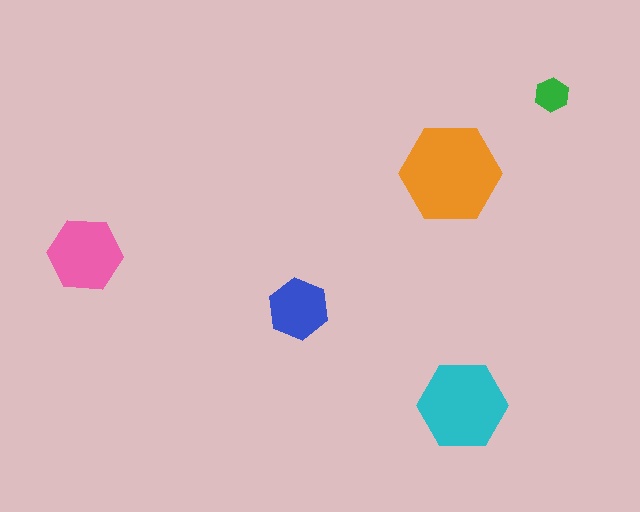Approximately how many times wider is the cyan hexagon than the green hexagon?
About 2.5 times wider.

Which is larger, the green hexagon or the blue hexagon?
The blue one.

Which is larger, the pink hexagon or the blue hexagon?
The pink one.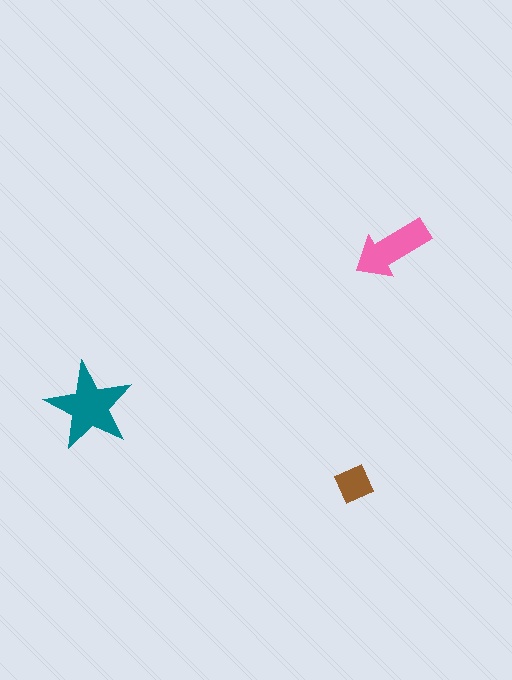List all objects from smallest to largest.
The brown square, the pink arrow, the teal star.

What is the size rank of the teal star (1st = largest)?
1st.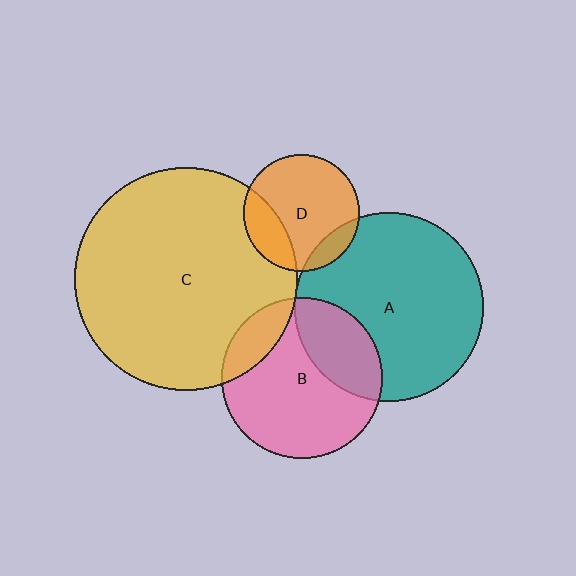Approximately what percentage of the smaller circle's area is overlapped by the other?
Approximately 25%.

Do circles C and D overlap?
Yes.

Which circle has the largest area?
Circle C (yellow).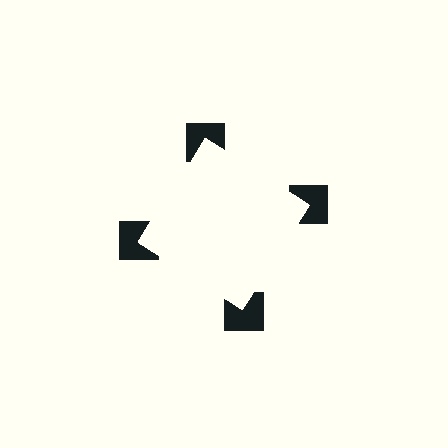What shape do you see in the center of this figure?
An illusory square — its edges are inferred from the aligned wedge cuts in the notched squares, not physically drawn.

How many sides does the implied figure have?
4 sides.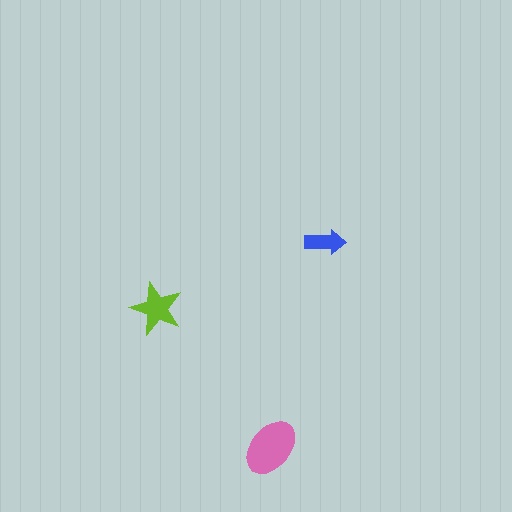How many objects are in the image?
There are 3 objects in the image.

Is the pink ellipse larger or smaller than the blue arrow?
Larger.